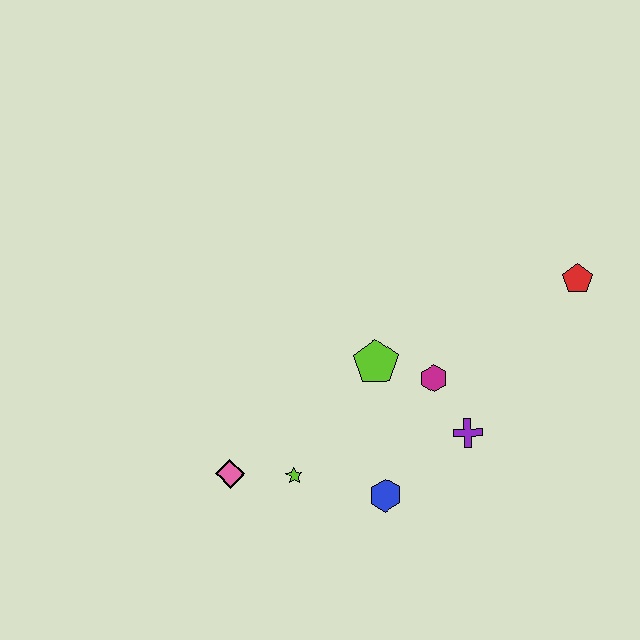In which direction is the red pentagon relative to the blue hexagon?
The red pentagon is above the blue hexagon.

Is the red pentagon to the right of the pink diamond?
Yes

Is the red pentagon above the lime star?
Yes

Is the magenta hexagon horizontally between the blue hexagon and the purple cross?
Yes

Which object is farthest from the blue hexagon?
The red pentagon is farthest from the blue hexagon.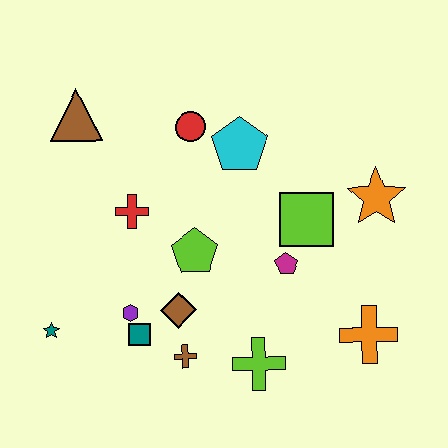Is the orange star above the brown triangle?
No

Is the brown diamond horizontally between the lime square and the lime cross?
No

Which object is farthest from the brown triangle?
The orange cross is farthest from the brown triangle.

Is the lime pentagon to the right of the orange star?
No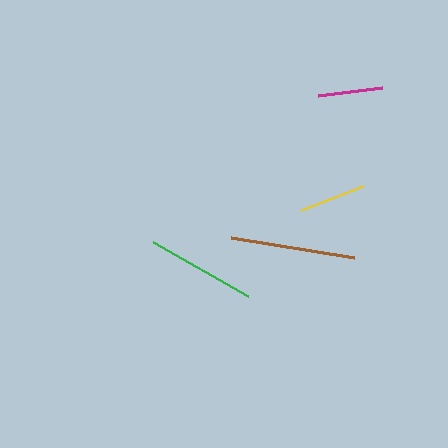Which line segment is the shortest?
The magenta line is the shortest at approximately 64 pixels.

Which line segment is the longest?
The brown line is the longest at approximately 124 pixels.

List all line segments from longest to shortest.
From longest to shortest: brown, green, yellow, magenta.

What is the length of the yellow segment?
The yellow segment is approximately 67 pixels long.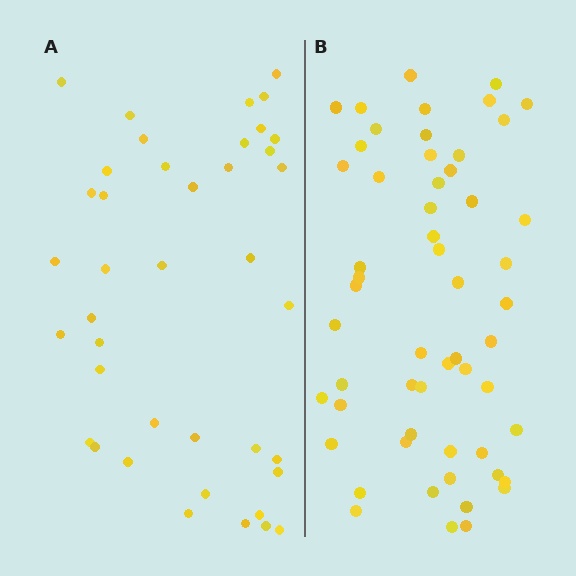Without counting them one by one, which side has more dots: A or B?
Region B (the right region) has more dots.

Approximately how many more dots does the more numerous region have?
Region B has approximately 15 more dots than region A.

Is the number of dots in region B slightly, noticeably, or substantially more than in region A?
Region B has noticeably more, but not dramatically so. The ratio is roughly 1.4 to 1.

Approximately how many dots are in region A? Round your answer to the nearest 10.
About 40 dots.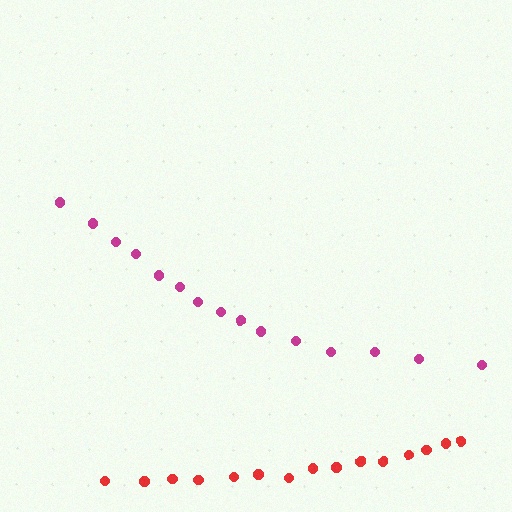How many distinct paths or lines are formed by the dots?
There are 2 distinct paths.